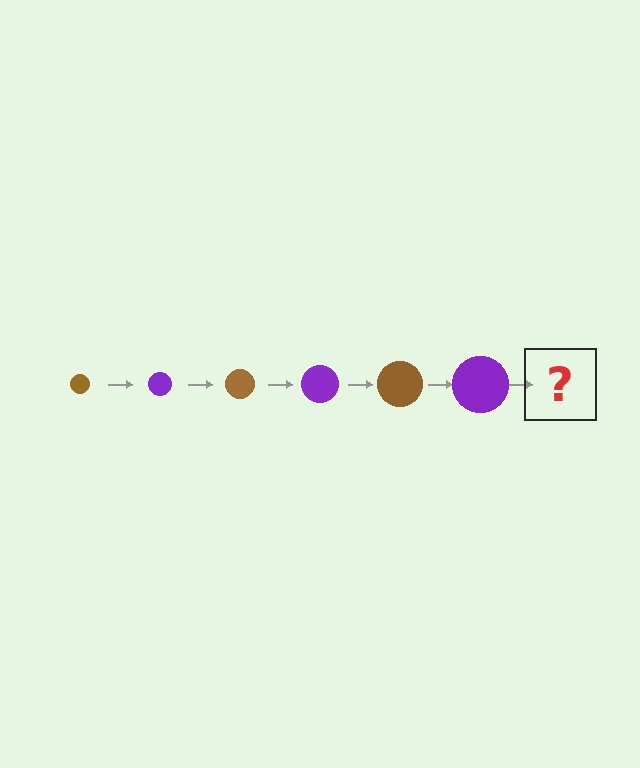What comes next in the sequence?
The next element should be a brown circle, larger than the previous one.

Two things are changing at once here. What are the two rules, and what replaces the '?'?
The two rules are that the circle grows larger each step and the color cycles through brown and purple. The '?' should be a brown circle, larger than the previous one.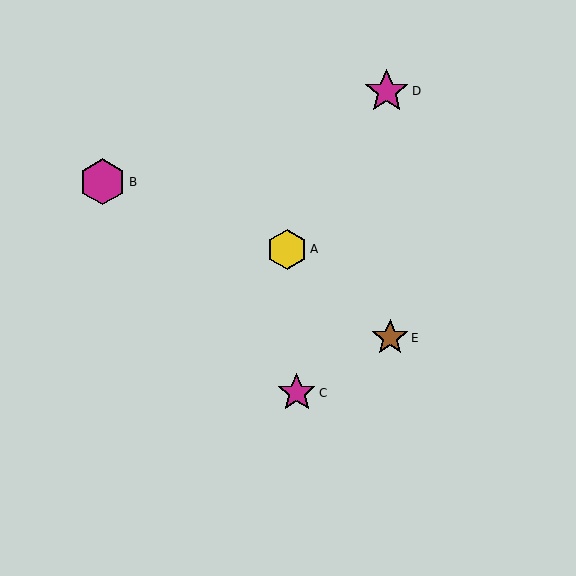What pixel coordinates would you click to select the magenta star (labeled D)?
Click at (387, 91) to select the magenta star D.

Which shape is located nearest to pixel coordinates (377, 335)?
The brown star (labeled E) at (390, 338) is nearest to that location.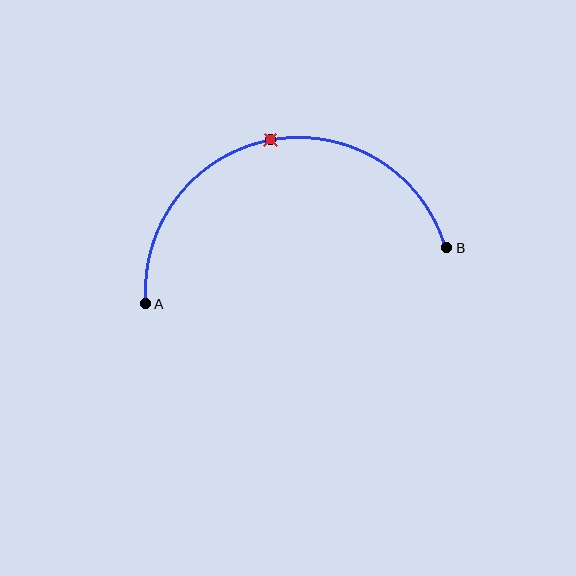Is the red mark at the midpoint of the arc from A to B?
Yes. The red mark lies on the arc at equal arc-length from both A and B — it is the arc midpoint.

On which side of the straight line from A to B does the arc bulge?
The arc bulges above the straight line connecting A and B.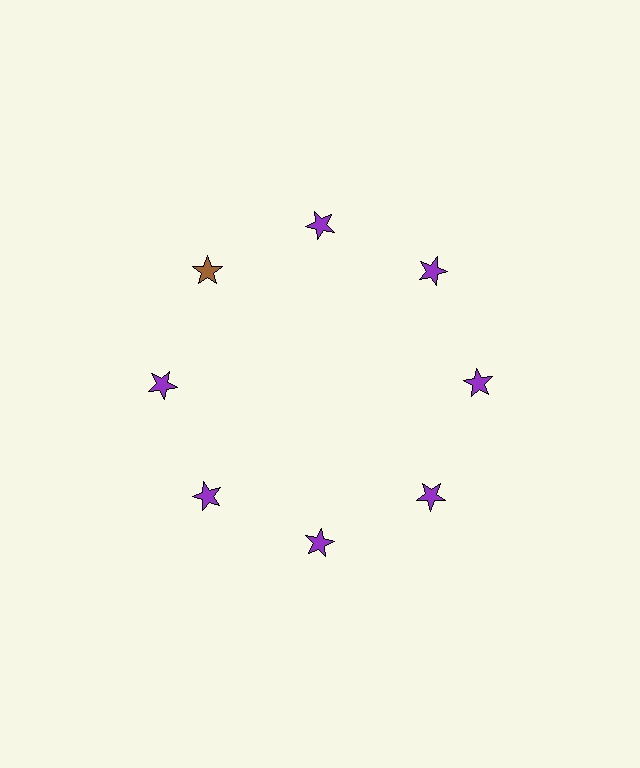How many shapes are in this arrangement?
There are 8 shapes arranged in a ring pattern.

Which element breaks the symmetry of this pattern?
The brown star at roughly the 10 o'clock position breaks the symmetry. All other shapes are purple stars.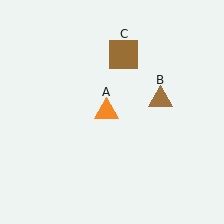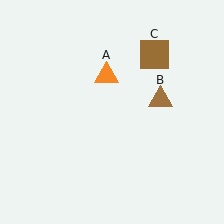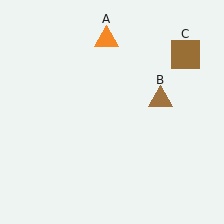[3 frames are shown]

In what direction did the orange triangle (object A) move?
The orange triangle (object A) moved up.